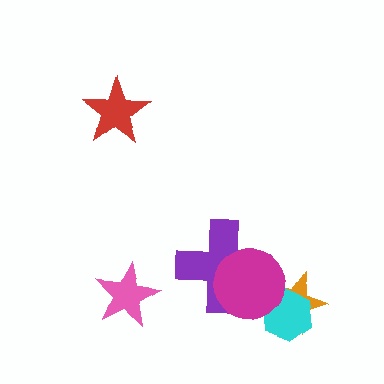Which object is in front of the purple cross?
The magenta circle is in front of the purple cross.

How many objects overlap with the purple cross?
1 object overlaps with the purple cross.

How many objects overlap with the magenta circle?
3 objects overlap with the magenta circle.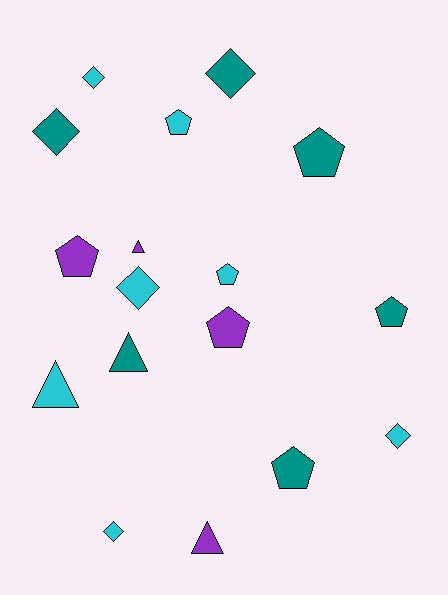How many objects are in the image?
There are 17 objects.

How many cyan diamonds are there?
There are 4 cyan diamonds.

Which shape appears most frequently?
Pentagon, with 7 objects.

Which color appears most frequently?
Cyan, with 7 objects.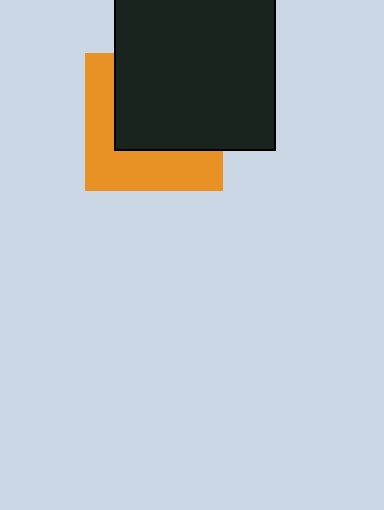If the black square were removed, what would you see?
You would see the complete orange square.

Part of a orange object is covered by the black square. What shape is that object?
It is a square.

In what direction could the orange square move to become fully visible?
The orange square could move toward the lower-left. That would shift it out from behind the black square entirely.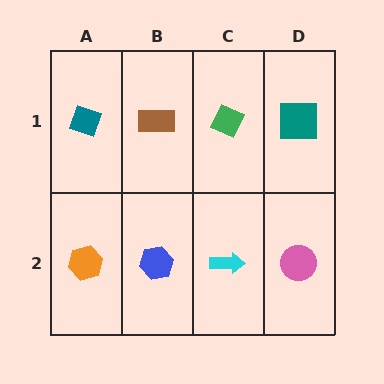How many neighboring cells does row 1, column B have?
3.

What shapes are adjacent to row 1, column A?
An orange hexagon (row 2, column A), a brown rectangle (row 1, column B).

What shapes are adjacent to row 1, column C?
A cyan arrow (row 2, column C), a brown rectangle (row 1, column B), a teal square (row 1, column D).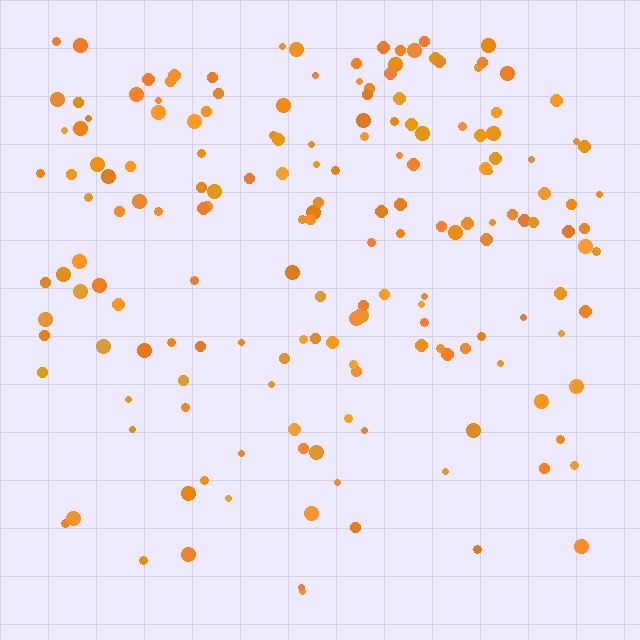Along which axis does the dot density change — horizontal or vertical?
Vertical.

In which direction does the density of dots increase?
From bottom to top, with the top side densest.